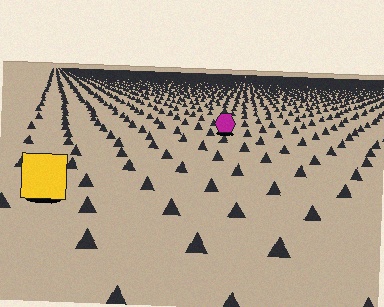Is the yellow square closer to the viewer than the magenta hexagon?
Yes. The yellow square is closer — you can tell from the texture gradient: the ground texture is coarser near it.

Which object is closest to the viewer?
The yellow square is closest. The texture marks near it are larger and more spread out.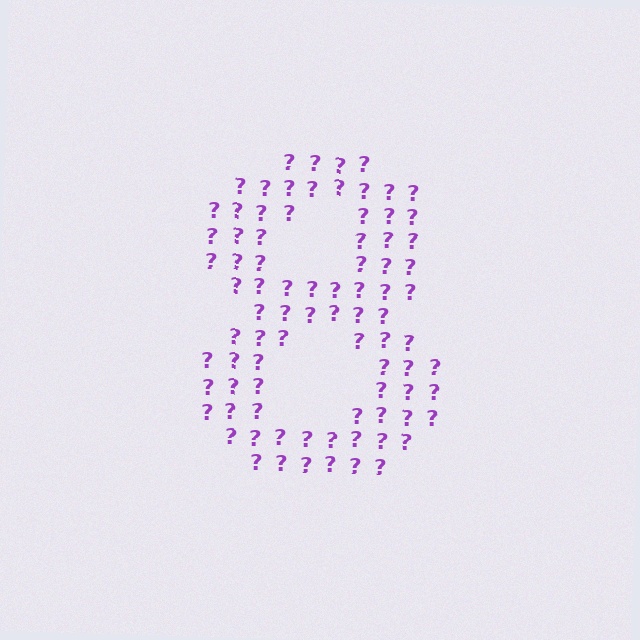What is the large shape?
The large shape is the digit 8.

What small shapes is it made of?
It is made of small question marks.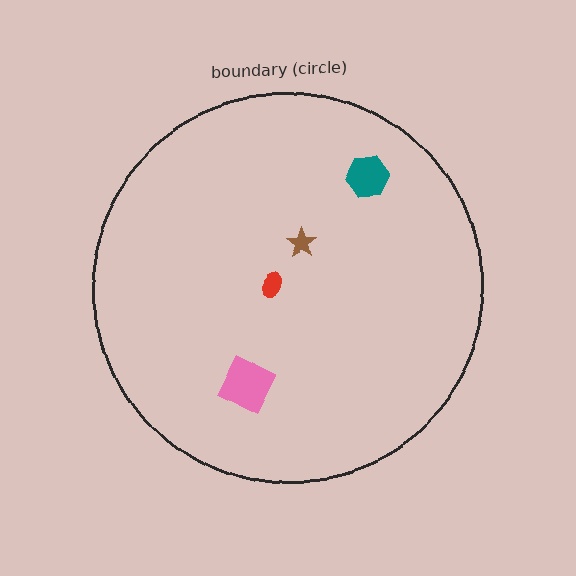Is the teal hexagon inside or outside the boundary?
Inside.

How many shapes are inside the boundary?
4 inside, 0 outside.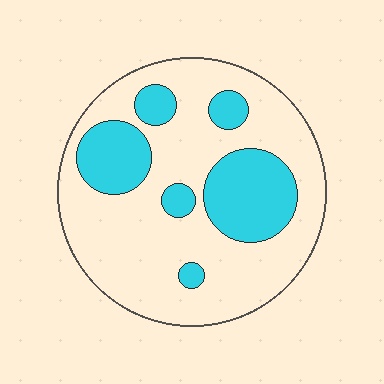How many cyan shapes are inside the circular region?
6.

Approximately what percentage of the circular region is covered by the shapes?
Approximately 30%.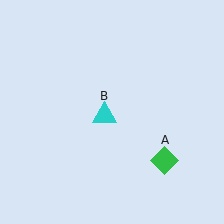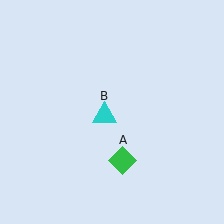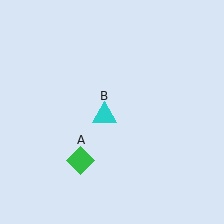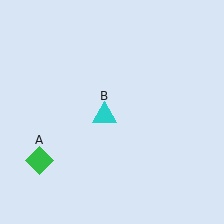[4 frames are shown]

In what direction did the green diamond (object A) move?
The green diamond (object A) moved left.